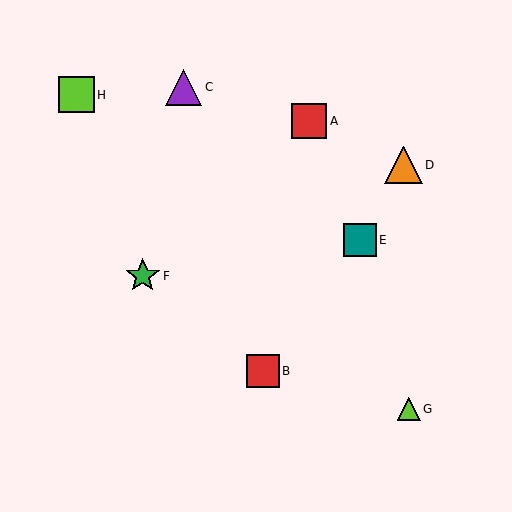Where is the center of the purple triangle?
The center of the purple triangle is at (184, 87).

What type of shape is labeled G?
Shape G is a lime triangle.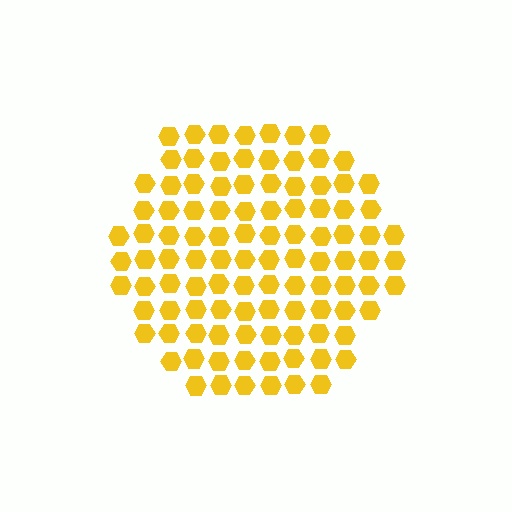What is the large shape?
The large shape is a hexagon.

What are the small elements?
The small elements are hexagons.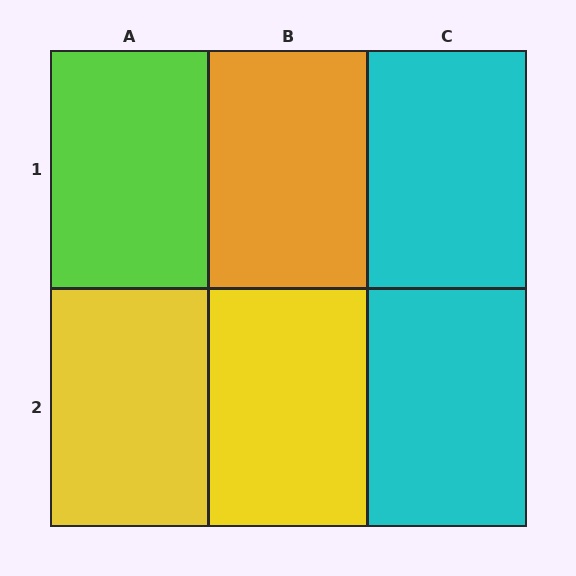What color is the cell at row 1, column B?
Orange.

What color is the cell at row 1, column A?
Lime.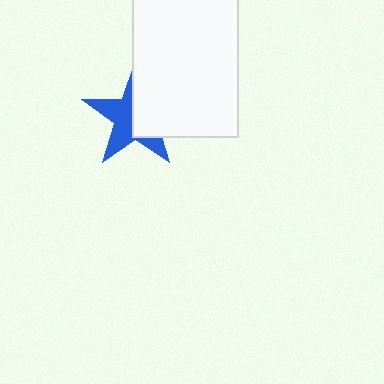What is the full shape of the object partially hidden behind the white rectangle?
The partially hidden object is a blue star.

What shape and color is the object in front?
The object in front is a white rectangle.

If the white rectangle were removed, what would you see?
You would see the complete blue star.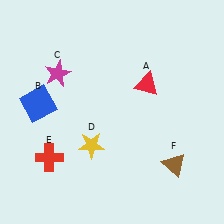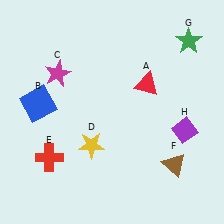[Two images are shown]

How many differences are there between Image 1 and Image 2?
There are 2 differences between the two images.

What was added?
A green star (G), a purple diamond (H) were added in Image 2.